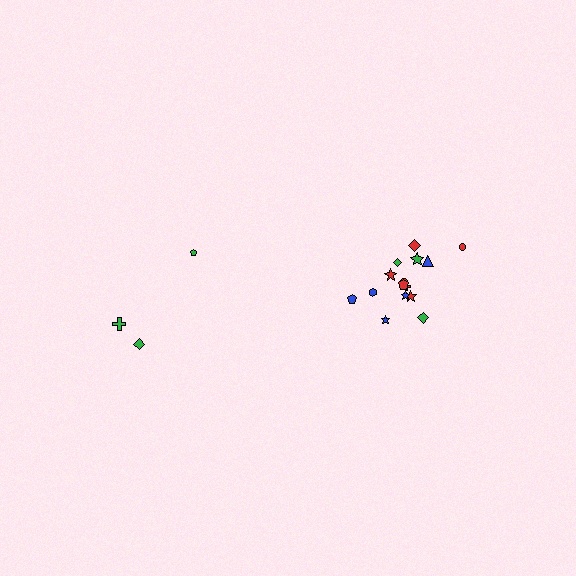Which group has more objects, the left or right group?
The right group.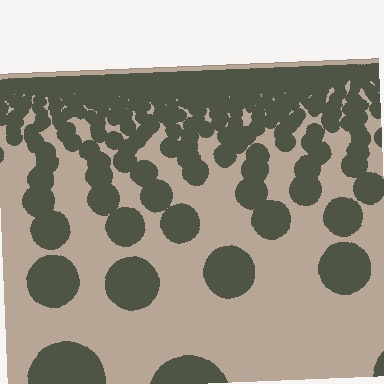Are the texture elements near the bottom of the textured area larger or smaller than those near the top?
Larger. Near the bottom, elements are closer to the viewer and appear at a bigger on-screen size.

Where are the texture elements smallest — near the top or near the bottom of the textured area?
Near the top.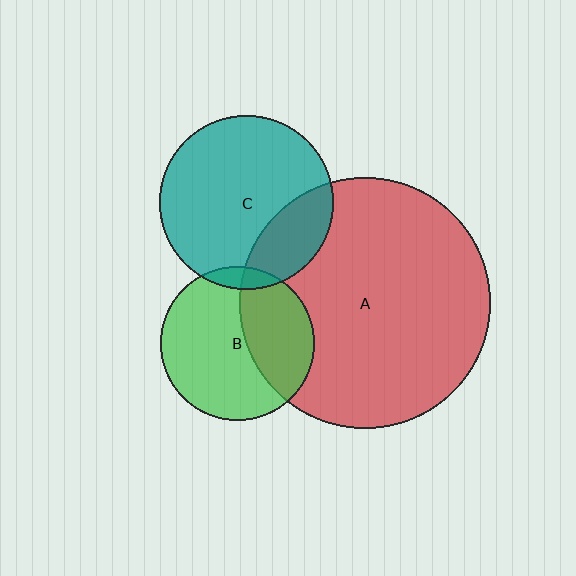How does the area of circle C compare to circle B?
Approximately 1.3 times.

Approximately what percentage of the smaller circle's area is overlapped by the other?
Approximately 25%.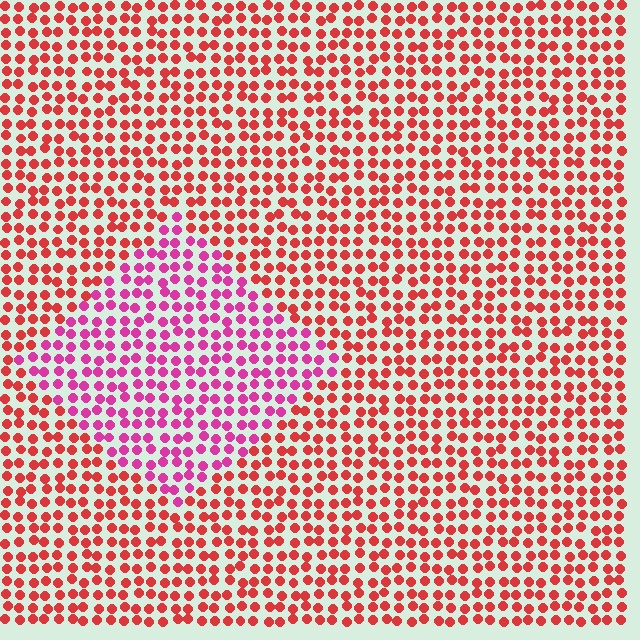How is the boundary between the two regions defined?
The boundary is defined purely by a slight shift in hue (about 38 degrees). Spacing, size, and orientation are identical on both sides.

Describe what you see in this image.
The image is filled with small red elements in a uniform arrangement. A diamond-shaped region is visible where the elements are tinted to a slightly different hue, forming a subtle color boundary.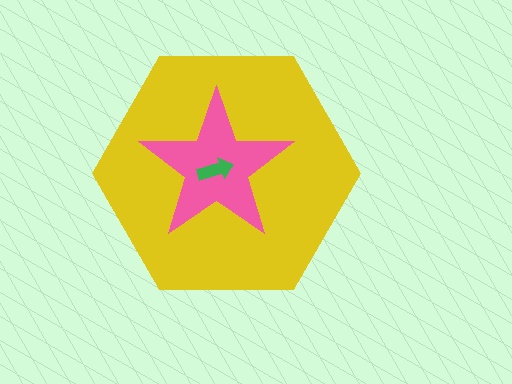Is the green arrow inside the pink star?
Yes.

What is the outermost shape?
The yellow hexagon.